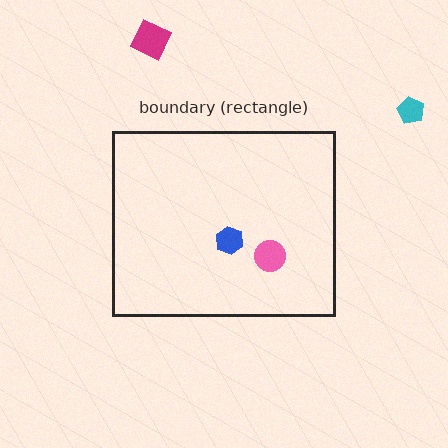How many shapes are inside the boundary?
2 inside, 2 outside.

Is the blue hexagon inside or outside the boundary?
Inside.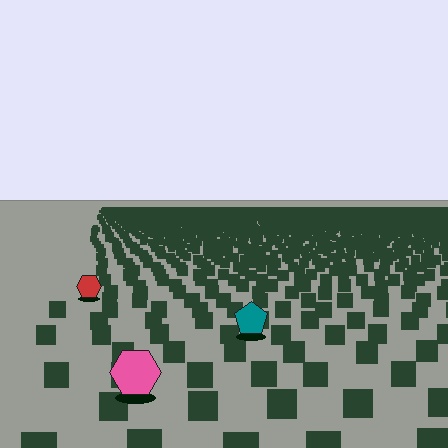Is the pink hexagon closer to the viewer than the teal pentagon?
Yes. The pink hexagon is closer — you can tell from the texture gradient: the ground texture is coarser near it.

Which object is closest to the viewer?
The pink hexagon is closest. The texture marks near it are larger and more spread out.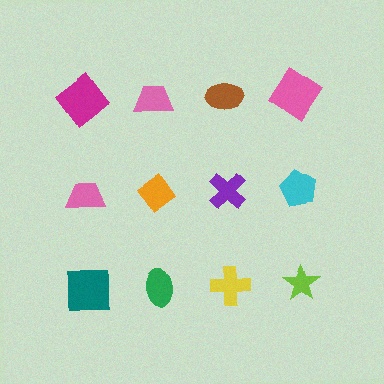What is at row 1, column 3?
A brown ellipse.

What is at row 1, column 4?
A pink diamond.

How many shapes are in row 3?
4 shapes.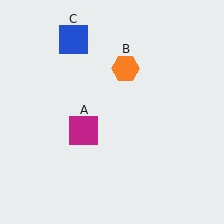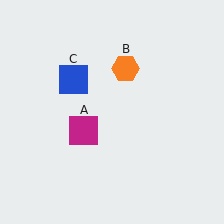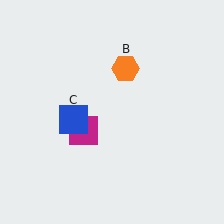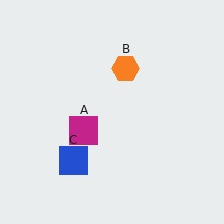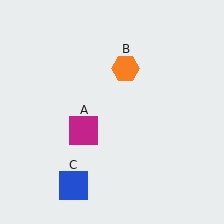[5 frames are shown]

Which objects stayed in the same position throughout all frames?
Magenta square (object A) and orange hexagon (object B) remained stationary.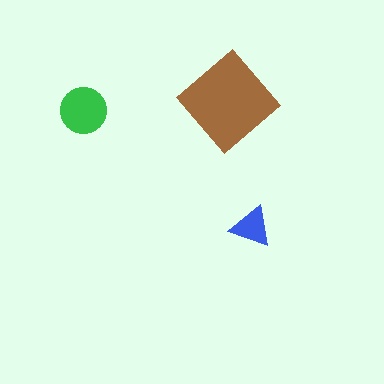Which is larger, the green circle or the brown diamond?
The brown diamond.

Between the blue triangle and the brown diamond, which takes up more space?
The brown diamond.